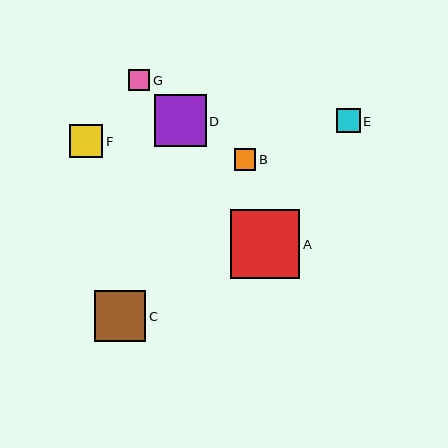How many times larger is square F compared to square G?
Square F is approximately 1.6 times the size of square G.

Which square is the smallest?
Square G is the smallest with a size of approximately 21 pixels.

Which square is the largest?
Square A is the largest with a size of approximately 69 pixels.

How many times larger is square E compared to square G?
Square E is approximately 1.1 times the size of square G.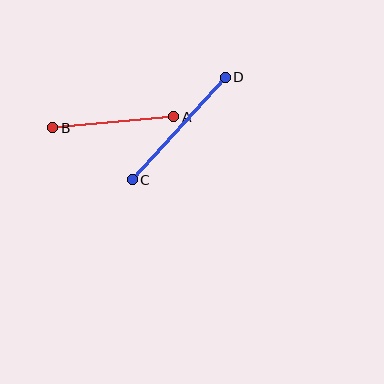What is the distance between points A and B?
The distance is approximately 122 pixels.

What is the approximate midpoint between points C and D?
The midpoint is at approximately (179, 129) pixels.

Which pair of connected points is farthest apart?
Points C and D are farthest apart.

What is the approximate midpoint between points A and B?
The midpoint is at approximately (113, 122) pixels.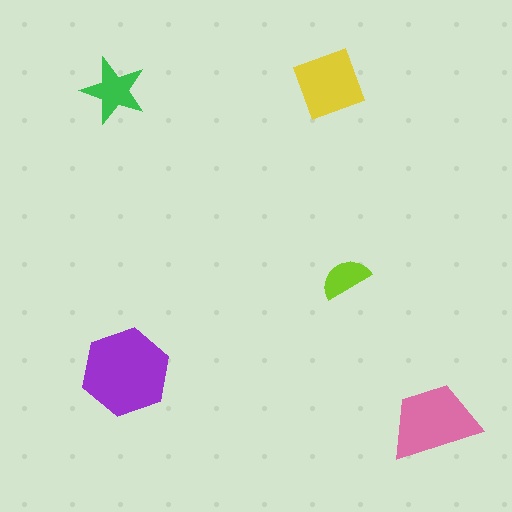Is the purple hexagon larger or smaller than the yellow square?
Larger.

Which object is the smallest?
The lime semicircle.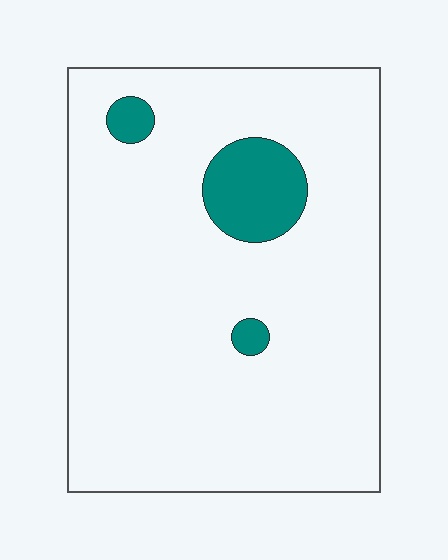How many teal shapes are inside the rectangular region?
3.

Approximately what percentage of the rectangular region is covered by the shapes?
Approximately 10%.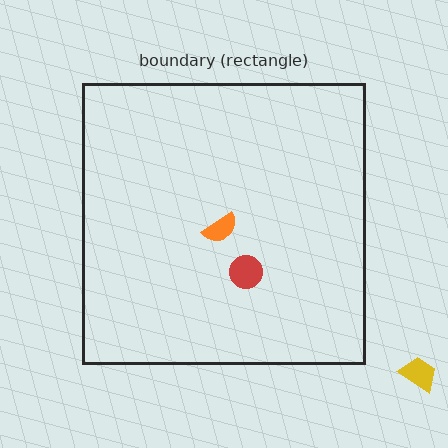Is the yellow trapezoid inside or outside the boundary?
Outside.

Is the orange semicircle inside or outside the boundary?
Inside.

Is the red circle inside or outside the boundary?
Inside.